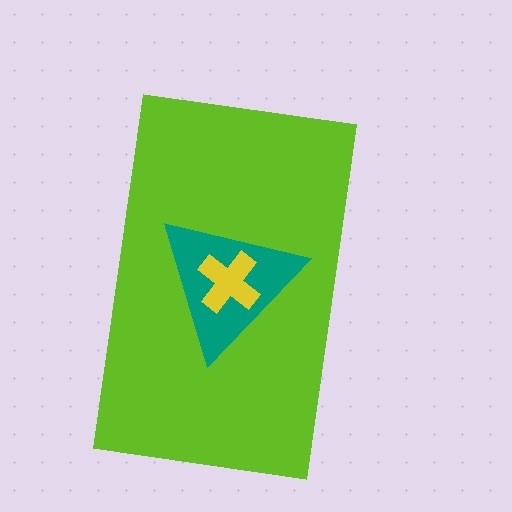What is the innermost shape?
The yellow cross.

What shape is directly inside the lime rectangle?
The teal triangle.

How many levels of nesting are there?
3.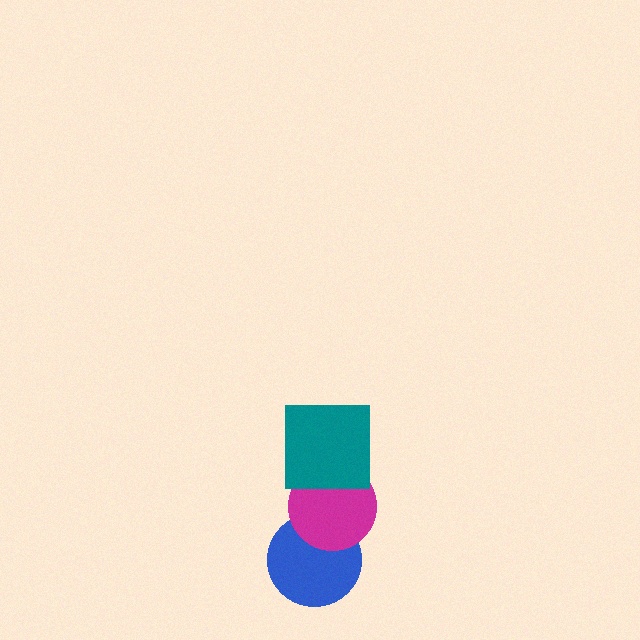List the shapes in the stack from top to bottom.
From top to bottom: the teal square, the magenta circle, the blue circle.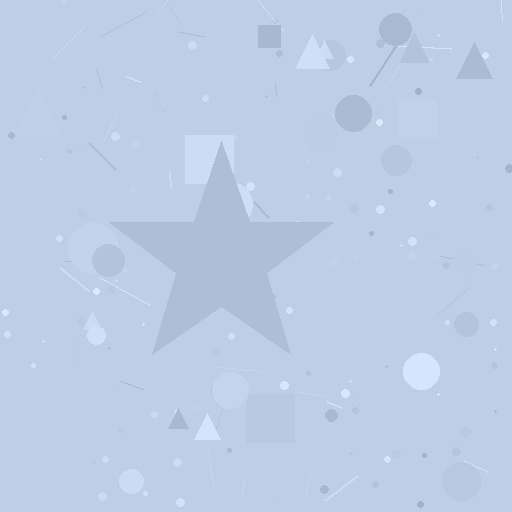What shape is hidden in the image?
A star is hidden in the image.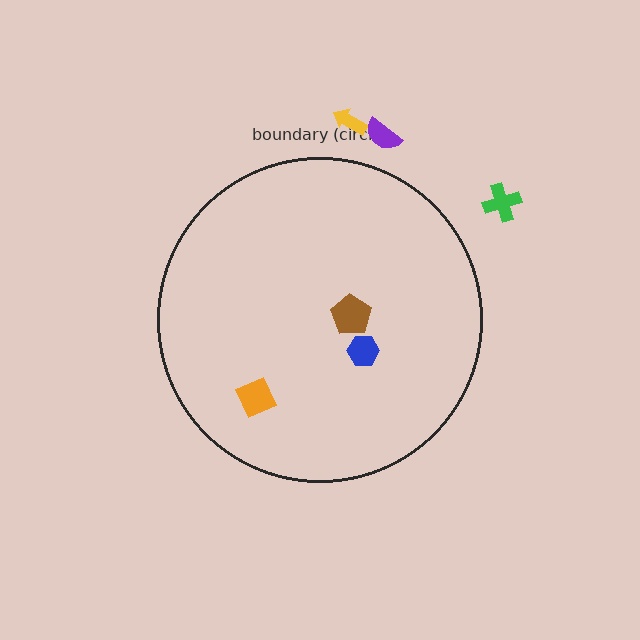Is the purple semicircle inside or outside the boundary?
Outside.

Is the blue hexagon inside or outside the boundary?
Inside.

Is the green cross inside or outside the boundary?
Outside.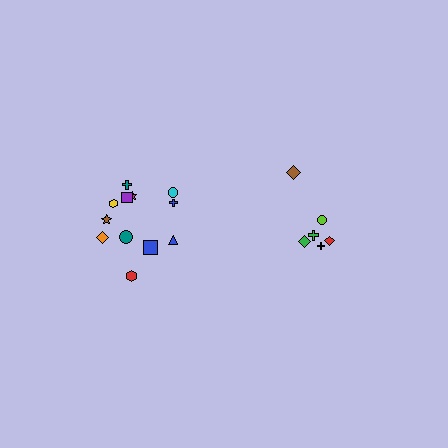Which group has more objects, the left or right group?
The left group.